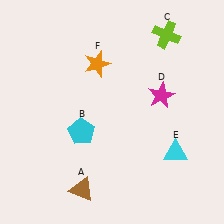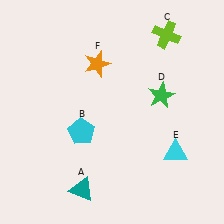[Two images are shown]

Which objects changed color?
A changed from brown to teal. D changed from magenta to green.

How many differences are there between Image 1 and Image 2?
There are 2 differences between the two images.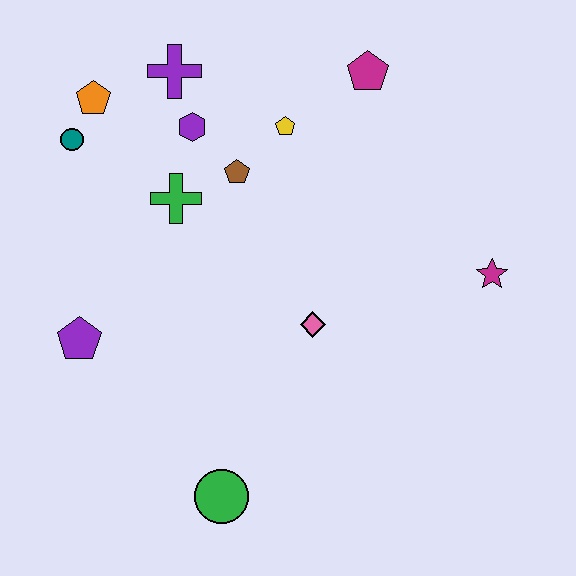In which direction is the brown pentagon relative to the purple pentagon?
The brown pentagon is above the purple pentagon.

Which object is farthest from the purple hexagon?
The green circle is farthest from the purple hexagon.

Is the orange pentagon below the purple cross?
Yes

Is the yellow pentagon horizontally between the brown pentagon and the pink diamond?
Yes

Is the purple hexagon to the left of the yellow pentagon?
Yes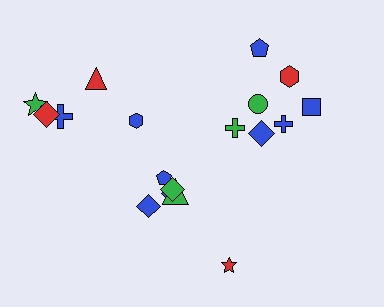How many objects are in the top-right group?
There are 7 objects.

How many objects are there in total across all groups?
There are 18 objects.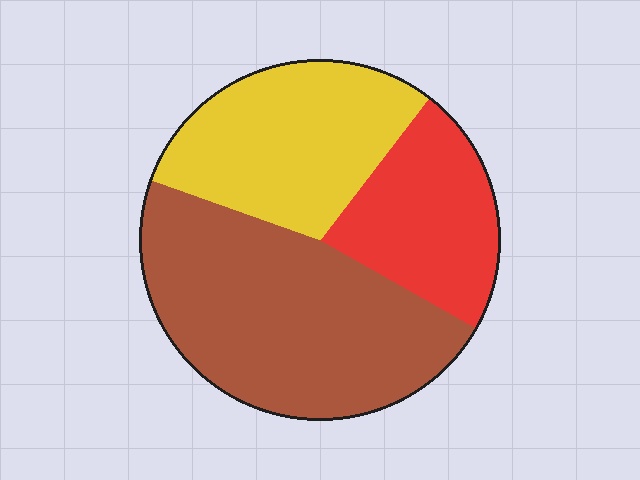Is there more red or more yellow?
Yellow.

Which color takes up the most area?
Brown, at roughly 45%.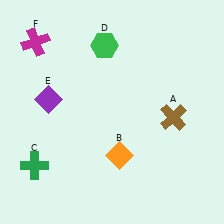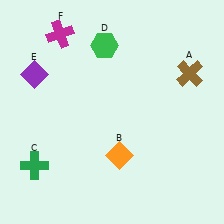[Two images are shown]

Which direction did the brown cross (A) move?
The brown cross (A) moved up.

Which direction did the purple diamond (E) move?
The purple diamond (E) moved up.